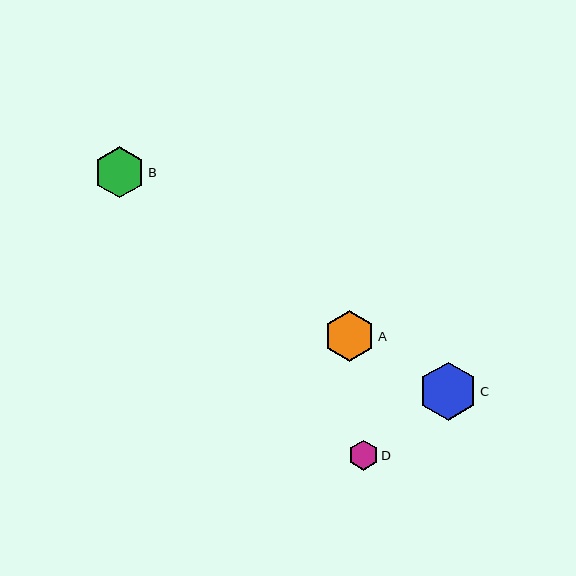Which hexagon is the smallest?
Hexagon D is the smallest with a size of approximately 30 pixels.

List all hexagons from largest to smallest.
From largest to smallest: C, B, A, D.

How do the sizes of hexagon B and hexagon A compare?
Hexagon B and hexagon A are approximately the same size.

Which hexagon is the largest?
Hexagon C is the largest with a size of approximately 58 pixels.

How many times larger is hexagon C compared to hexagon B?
Hexagon C is approximately 1.1 times the size of hexagon B.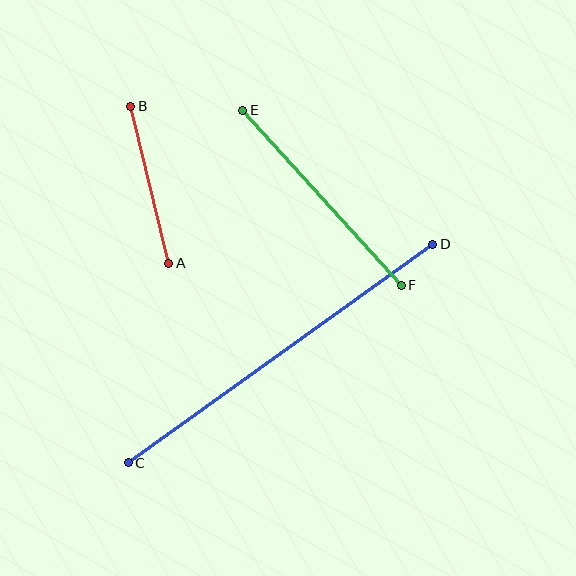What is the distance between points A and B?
The distance is approximately 162 pixels.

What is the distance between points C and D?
The distance is approximately 375 pixels.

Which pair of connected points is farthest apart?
Points C and D are farthest apart.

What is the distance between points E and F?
The distance is approximately 236 pixels.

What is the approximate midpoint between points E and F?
The midpoint is at approximately (322, 198) pixels.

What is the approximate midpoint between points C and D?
The midpoint is at approximately (280, 354) pixels.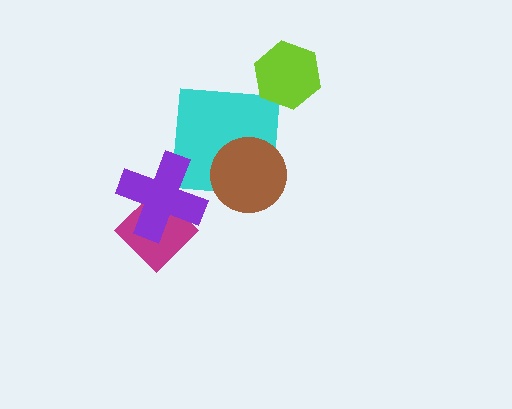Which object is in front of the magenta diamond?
The purple cross is in front of the magenta diamond.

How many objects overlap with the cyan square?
2 objects overlap with the cyan square.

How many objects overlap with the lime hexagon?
0 objects overlap with the lime hexagon.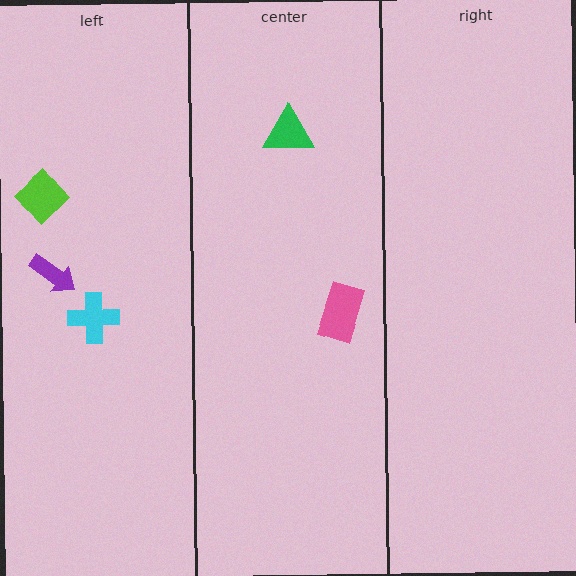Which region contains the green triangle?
The center region.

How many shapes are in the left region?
3.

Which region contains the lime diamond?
The left region.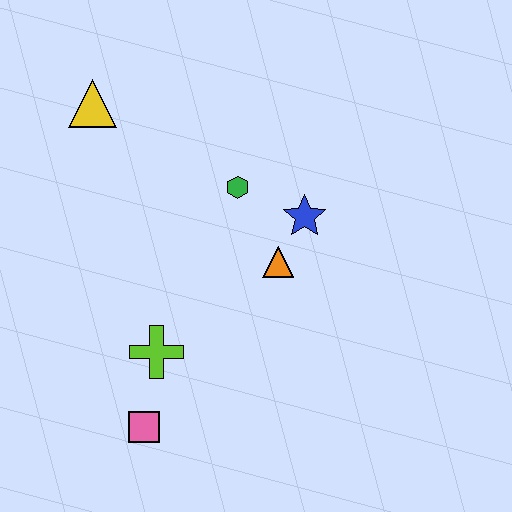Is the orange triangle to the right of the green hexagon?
Yes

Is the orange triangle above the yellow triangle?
No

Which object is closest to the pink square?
The lime cross is closest to the pink square.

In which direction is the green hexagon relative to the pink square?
The green hexagon is above the pink square.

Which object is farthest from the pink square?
The yellow triangle is farthest from the pink square.